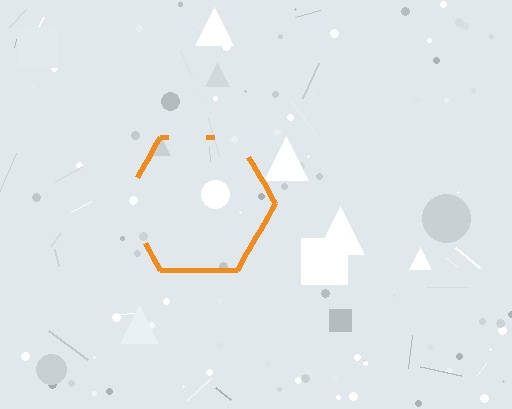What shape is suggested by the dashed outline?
The dashed outline suggests a hexagon.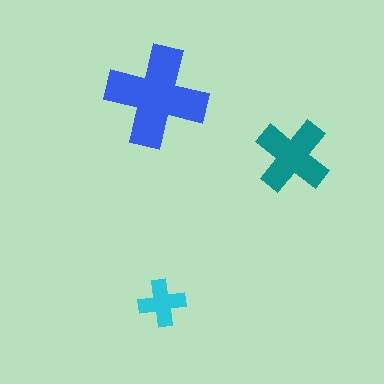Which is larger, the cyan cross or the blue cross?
The blue one.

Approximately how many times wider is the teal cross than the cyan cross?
About 1.5 times wider.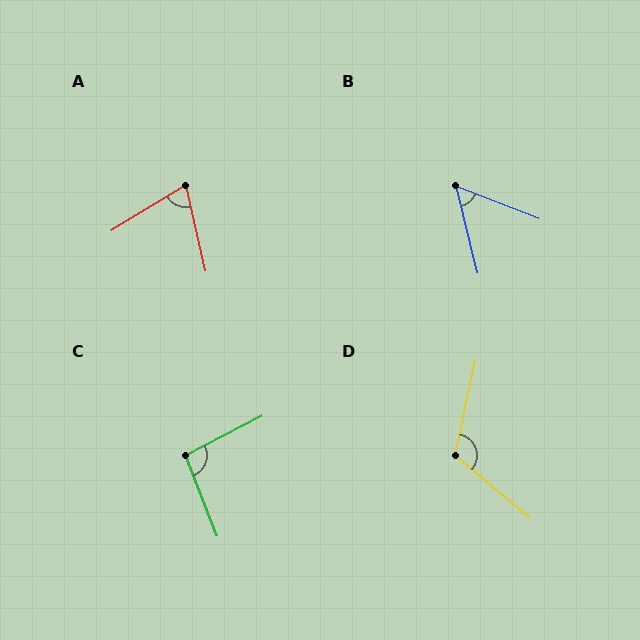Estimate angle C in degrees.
Approximately 96 degrees.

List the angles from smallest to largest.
B (55°), A (72°), C (96°), D (118°).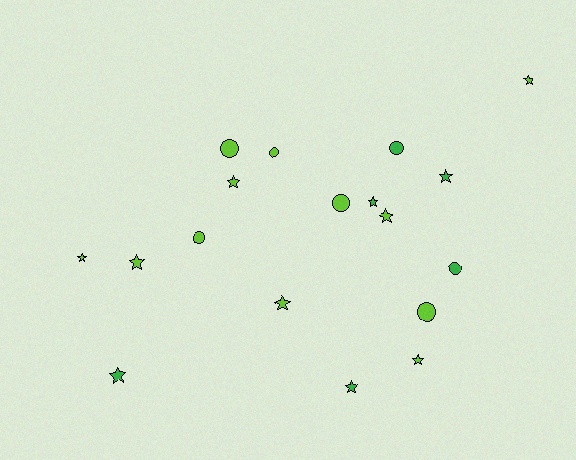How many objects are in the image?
There are 18 objects.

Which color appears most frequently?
Lime, with 12 objects.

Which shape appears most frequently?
Star, with 11 objects.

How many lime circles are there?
There are 5 lime circles.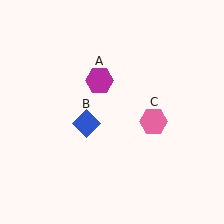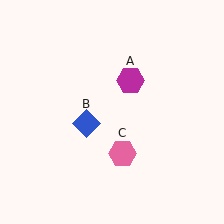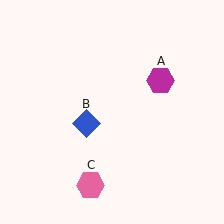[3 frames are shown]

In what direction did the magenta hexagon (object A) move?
The magenta hexagon (object A) moved right.